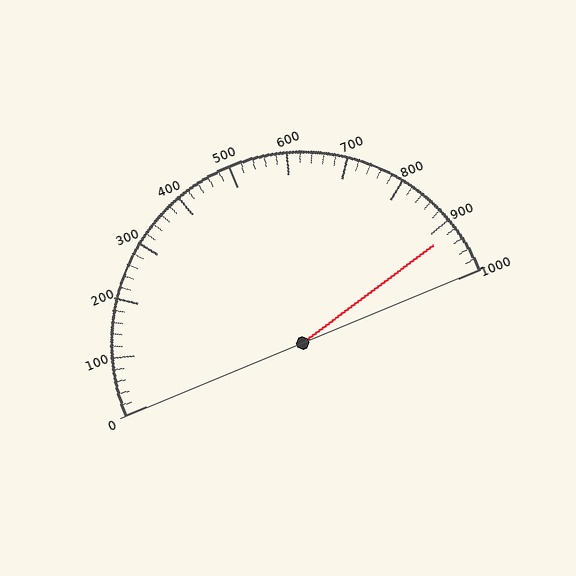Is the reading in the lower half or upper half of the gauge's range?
The reading is in the upper half of the range (0 to 1000).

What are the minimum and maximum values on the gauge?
The gauge ranges from 0 to 1000.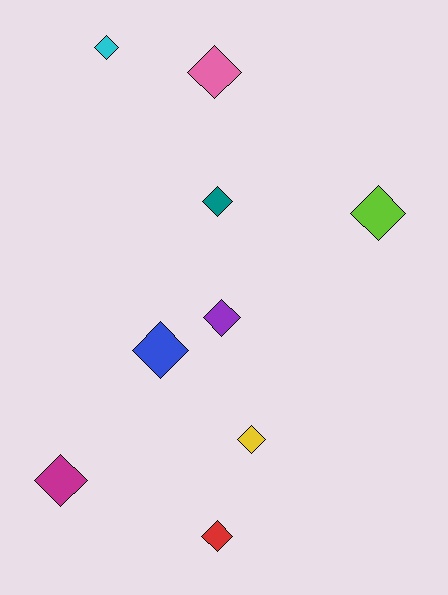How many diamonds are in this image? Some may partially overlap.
There are 9 diamonds.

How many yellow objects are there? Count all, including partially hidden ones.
There is 1 yellow object.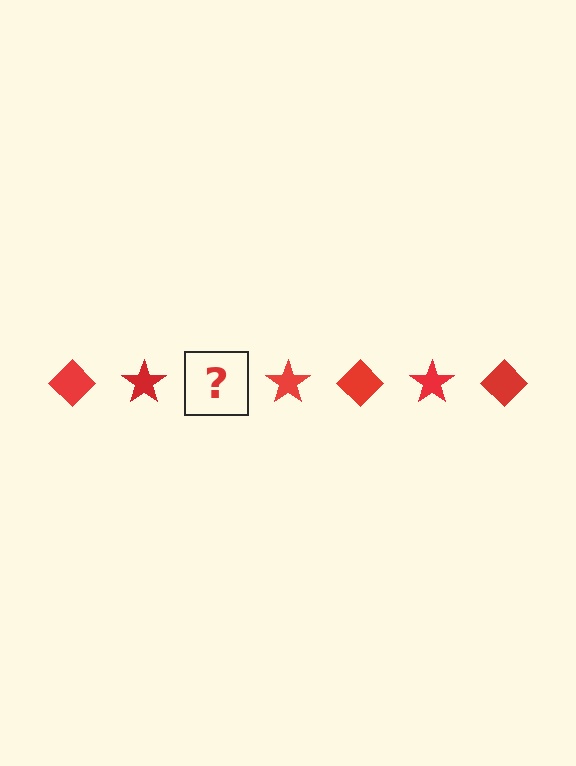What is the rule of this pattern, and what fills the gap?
The rule is that the pattern cycles through diamond, star shapes in red. The gap should be filled with a red diamond.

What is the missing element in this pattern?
The missing element is a red diamond.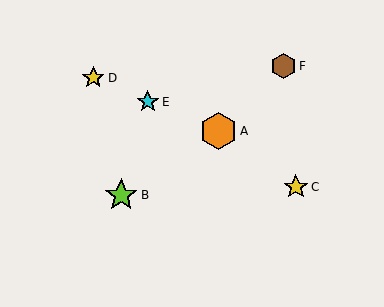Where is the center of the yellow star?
The center of the yellow star is at (296, 187).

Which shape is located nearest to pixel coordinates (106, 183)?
The lime star (labeled B) at (121, 195) is nearest to that location.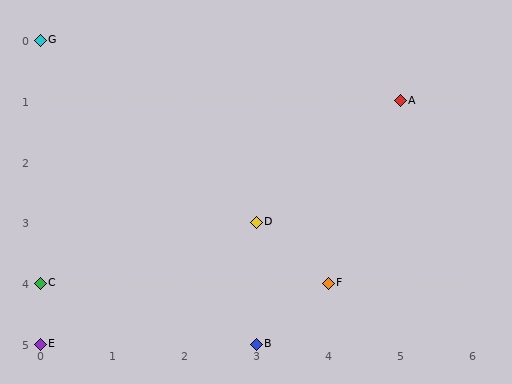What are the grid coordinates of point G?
Point G is at grid coordinates (0, 0).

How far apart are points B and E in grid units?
Points B and E are 3 columns apart.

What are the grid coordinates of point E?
Point E is at grid coordinates (0, 5).